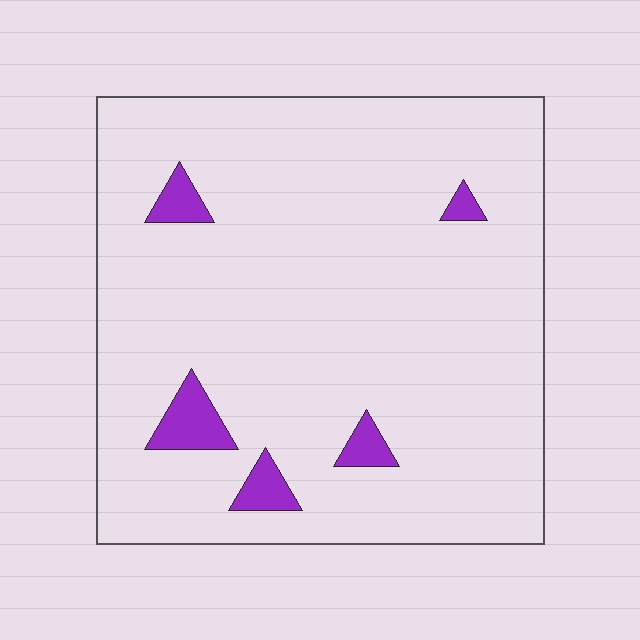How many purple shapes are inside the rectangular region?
5.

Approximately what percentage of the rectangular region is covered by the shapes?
Approximately 5%.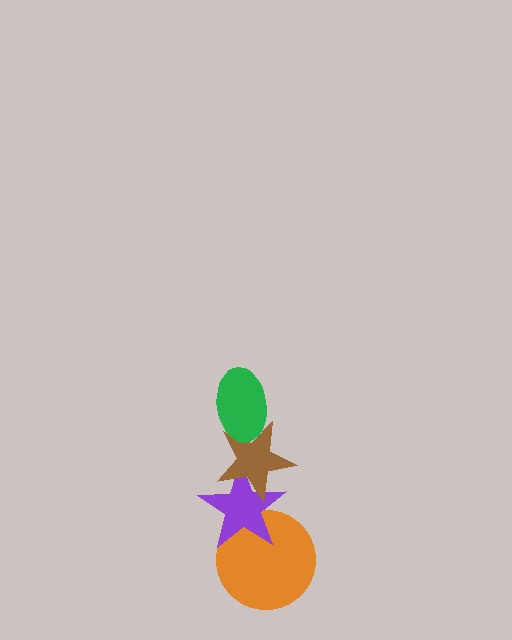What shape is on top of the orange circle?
The purple star is on top of the orange circle.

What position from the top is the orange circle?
The orange circle is 4th from the top.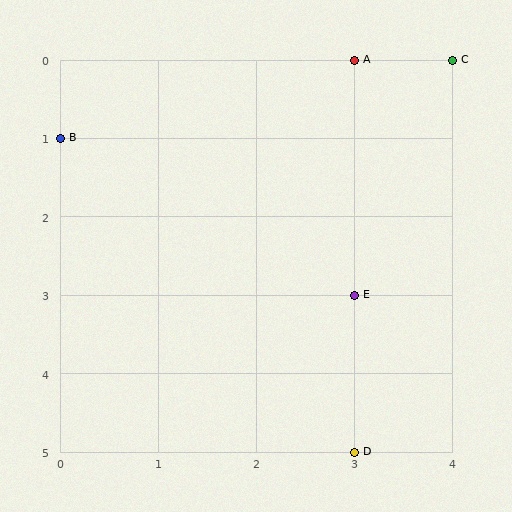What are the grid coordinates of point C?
Point C is at grid coordinates (4, 0).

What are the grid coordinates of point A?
Point A is at grid coordinates (3, 0).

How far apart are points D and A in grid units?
Points D and A are 5 rows apart.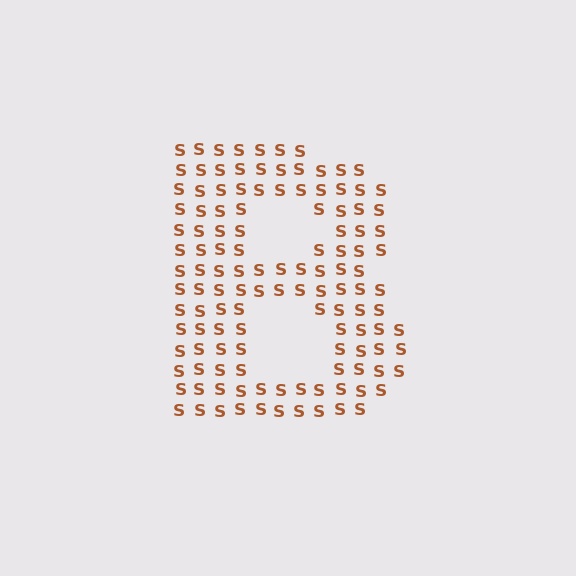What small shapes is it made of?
It is made of small letter S's.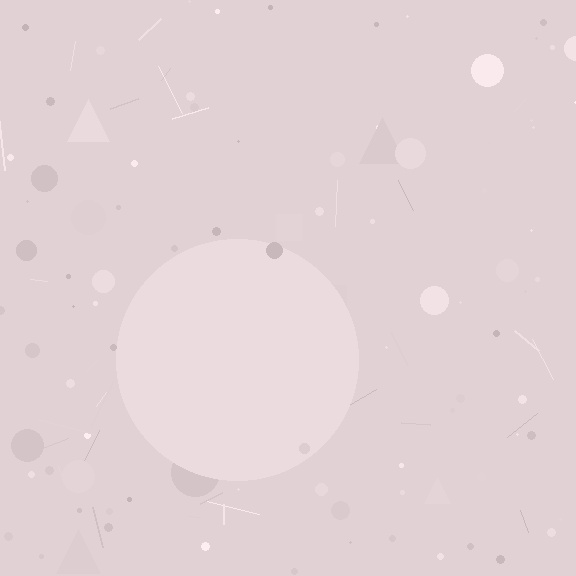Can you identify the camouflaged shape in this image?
The camouflaged shape is a circle.